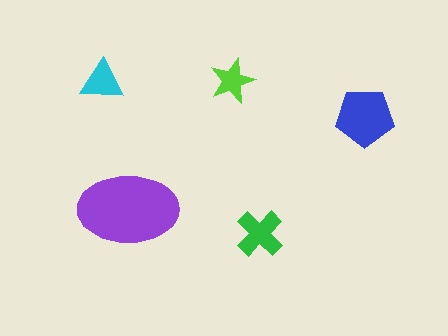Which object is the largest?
The purple ellipse.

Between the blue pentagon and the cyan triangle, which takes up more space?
The blue pentagon.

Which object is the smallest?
The lime star.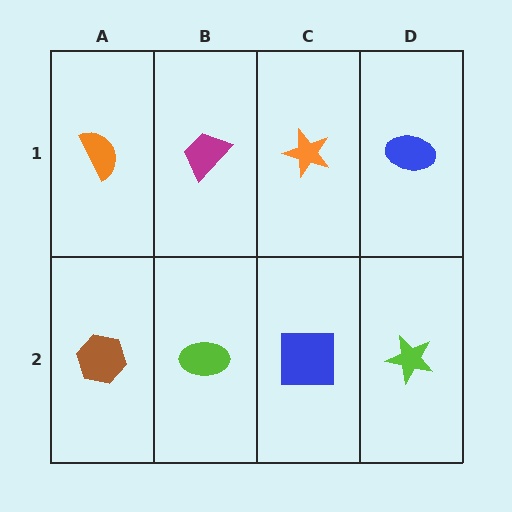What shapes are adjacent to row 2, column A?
An orange semicircle (row 1, column A), a lime ellipse (row 2, column B).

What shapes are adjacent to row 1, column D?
A lime star (row 2, column D), an orange star (row 1, column C).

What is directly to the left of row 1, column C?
A magenta trapezoid.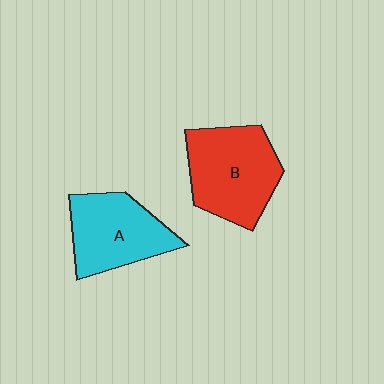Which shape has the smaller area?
Shape A (cyan).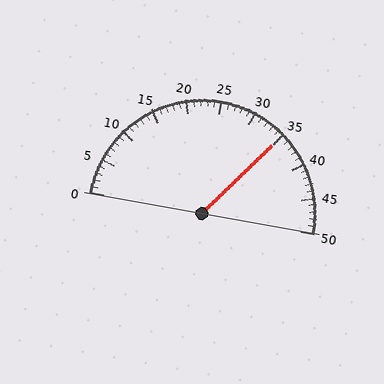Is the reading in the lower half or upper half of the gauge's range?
The reading is in the upper half of the range (0 to 50).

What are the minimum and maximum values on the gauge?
The gauge ranges from 0 to 50.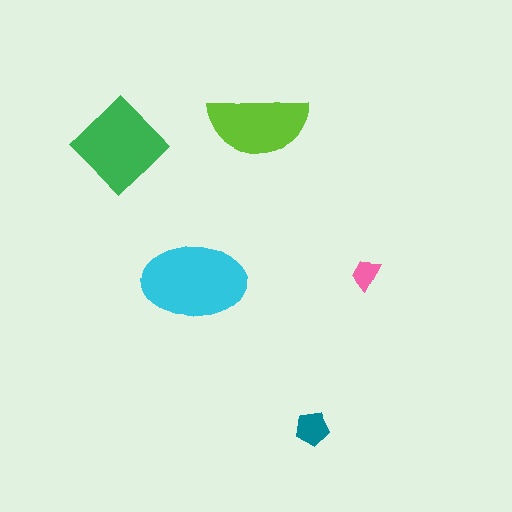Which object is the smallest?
The pink trapezoid.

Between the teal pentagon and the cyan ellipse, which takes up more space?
The cyan ellipse.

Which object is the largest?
The cyan ellipse.